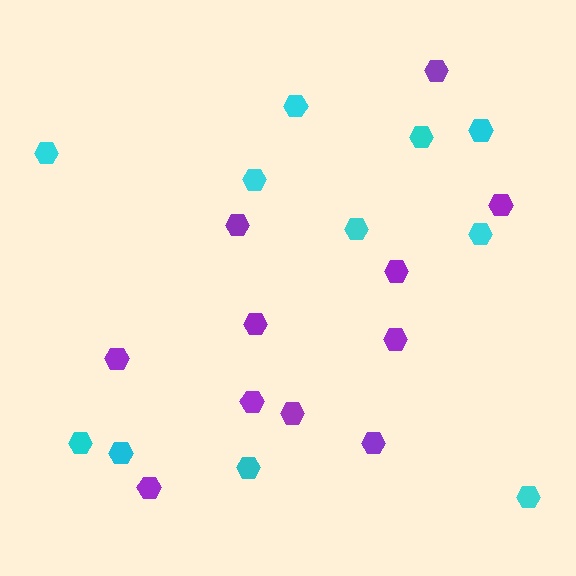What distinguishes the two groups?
There are 2 groups: one group of cyan hexagons (11) and one group of purple hexagons (11).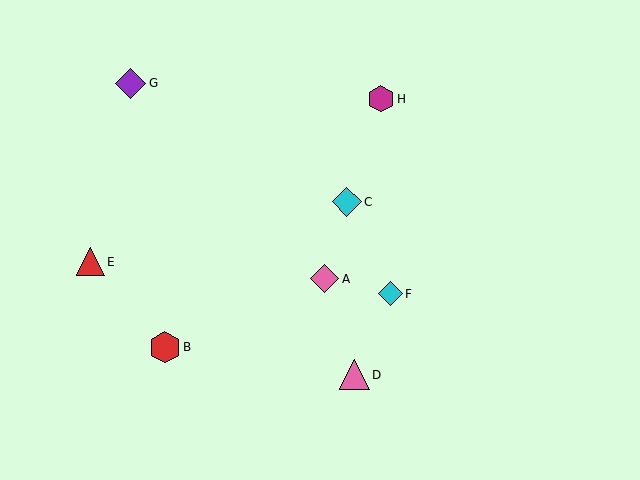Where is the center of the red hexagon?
The center of the red hexagon is at (165, 347).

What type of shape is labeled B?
Shape B is a red hexagon.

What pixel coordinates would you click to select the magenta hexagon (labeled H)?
Click at (381, 99) to select the magenta hexagon H.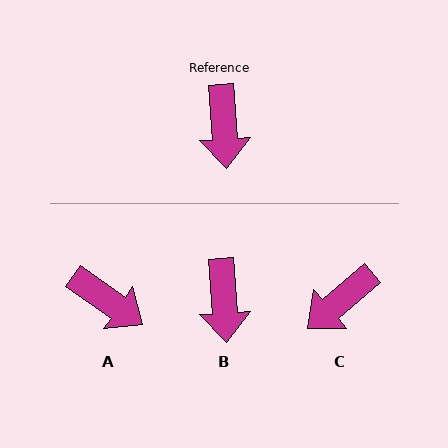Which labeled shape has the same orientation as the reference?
B.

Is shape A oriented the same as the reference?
No, it is off by about 51 degrees.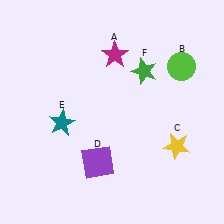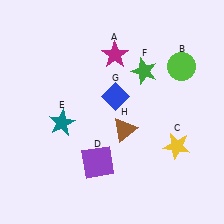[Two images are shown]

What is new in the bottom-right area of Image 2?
A brown triangle (H) was added in the bottom-right area of Image 2.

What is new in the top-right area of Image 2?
A blue diamond (G) was added in the top-right area of Image 2.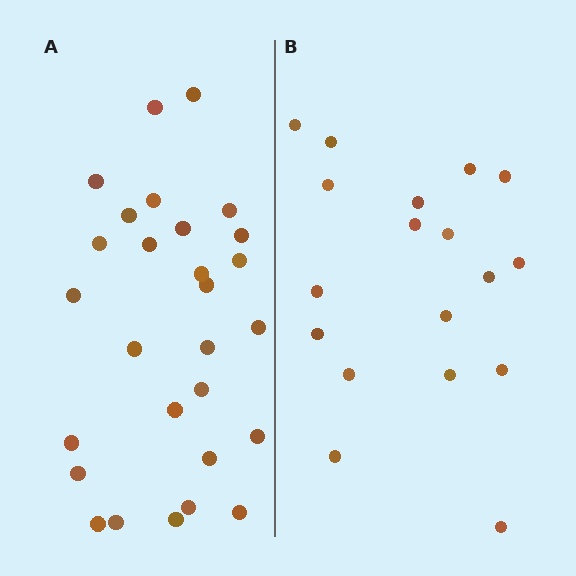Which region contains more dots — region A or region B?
Region A (the left region) has more dots.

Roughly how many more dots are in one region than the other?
Region A has roughly 10 or so more dots than region B.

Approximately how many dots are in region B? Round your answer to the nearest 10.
About 20 dots. (The exact count is 18, which rounds to 20.)